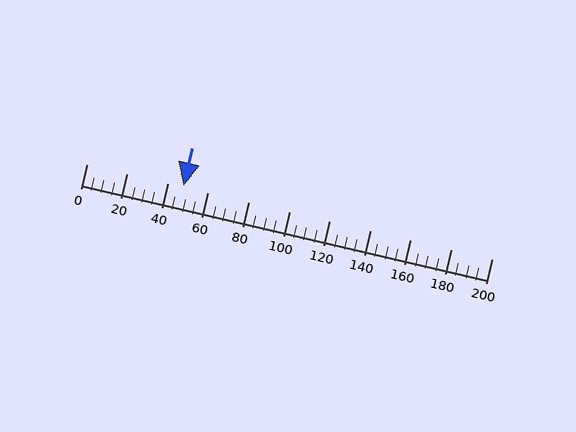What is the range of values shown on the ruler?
The ruler shows values from 0 to 200.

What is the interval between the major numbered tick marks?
The major tick marks are spaced 20 units apart.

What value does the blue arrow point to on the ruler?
The blue arrow points to approximately 48.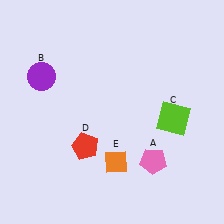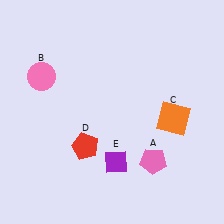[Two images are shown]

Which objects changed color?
B changed from purple to pink. C changed from lime to orange. E changed from orange to purple.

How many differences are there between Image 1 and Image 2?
There are 3 differences between the two images.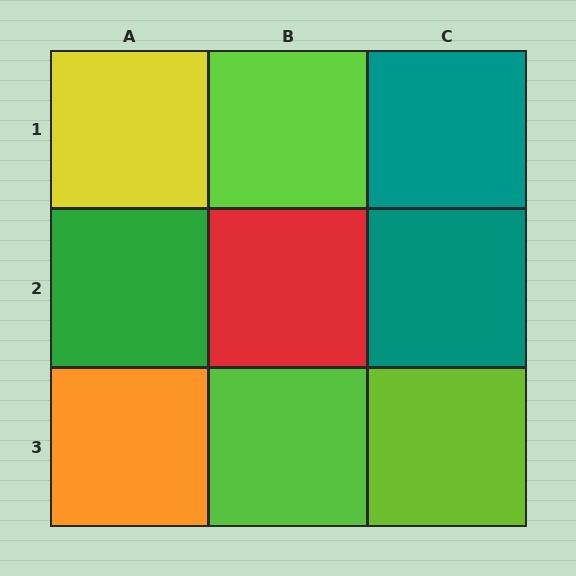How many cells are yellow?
1 cell is yellow.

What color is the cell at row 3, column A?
Orange.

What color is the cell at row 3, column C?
Lime.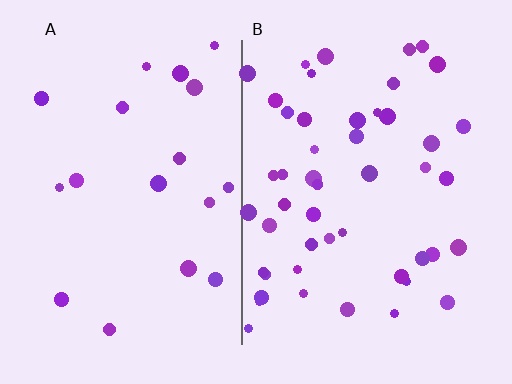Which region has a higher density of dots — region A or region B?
B (the right).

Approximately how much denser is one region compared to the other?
Approximately 2.6× — region B over region A.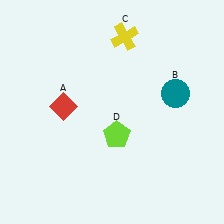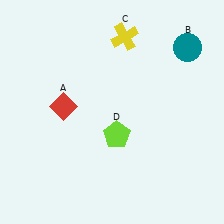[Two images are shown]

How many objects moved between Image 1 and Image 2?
1 object moved between the two images.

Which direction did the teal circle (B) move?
The teal circle (B) moved up.